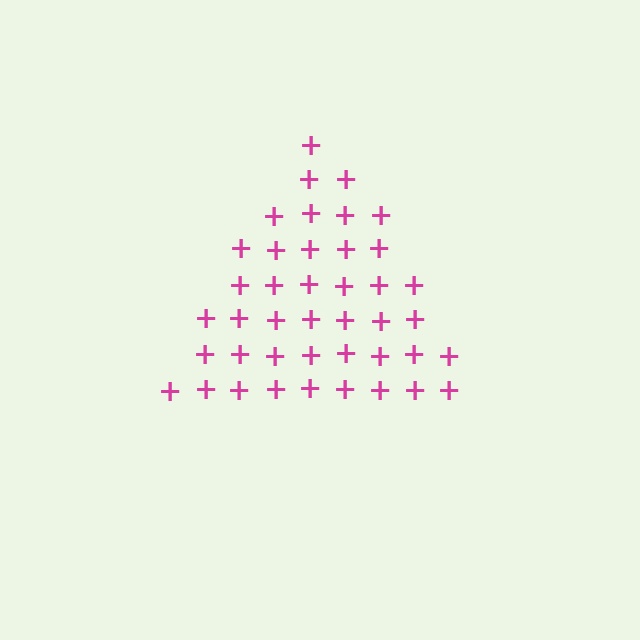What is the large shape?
The large shape is a triangle.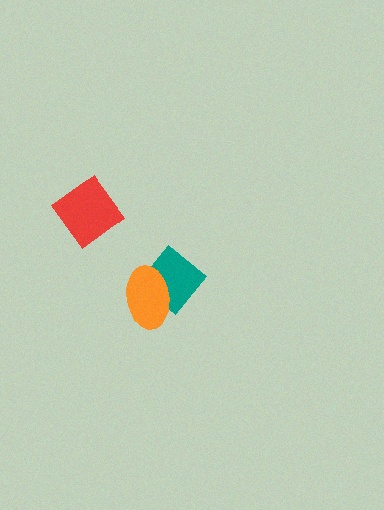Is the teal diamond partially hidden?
Yes, it is partially covered by another shape.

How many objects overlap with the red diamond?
0 objects overlap with the red diamond.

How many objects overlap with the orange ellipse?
1 object overlaps with the orange ellipse.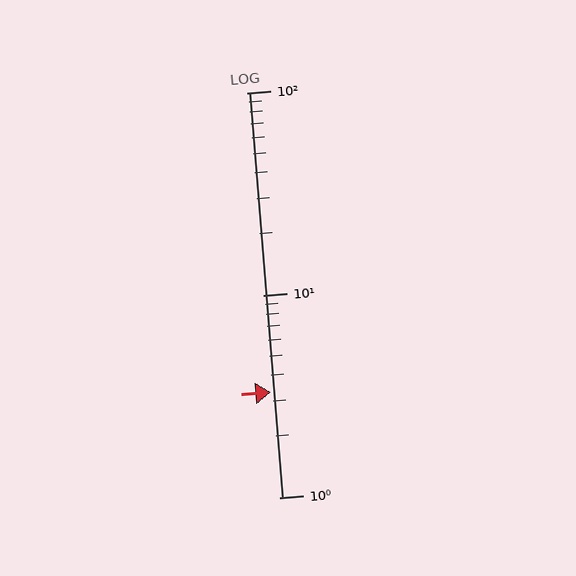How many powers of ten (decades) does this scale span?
The scale spans 2 decades, from 1 to 100.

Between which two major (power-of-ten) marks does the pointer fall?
The pointer is between 1 and 10.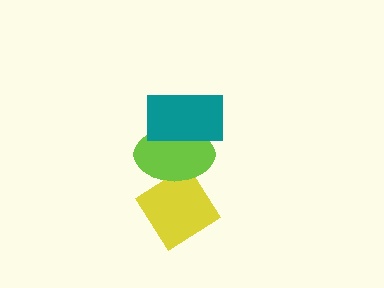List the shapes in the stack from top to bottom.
From top to bottom: the teal rectangle, the lime ellipse, the yellow diamond.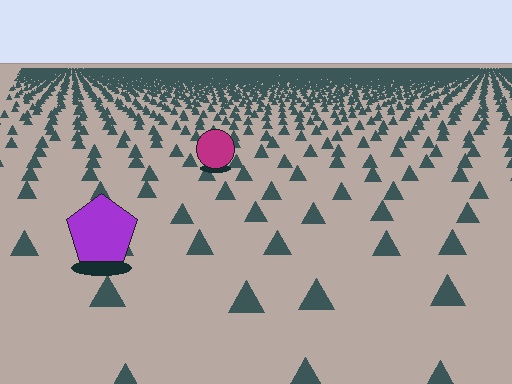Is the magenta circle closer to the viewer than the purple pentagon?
No. The purple pentagon is closer — you can tell from the texture gradient: the ground texture is coarser near it.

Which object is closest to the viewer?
The purple pentagon is closest. The texture marks near it are larger and more spread out.